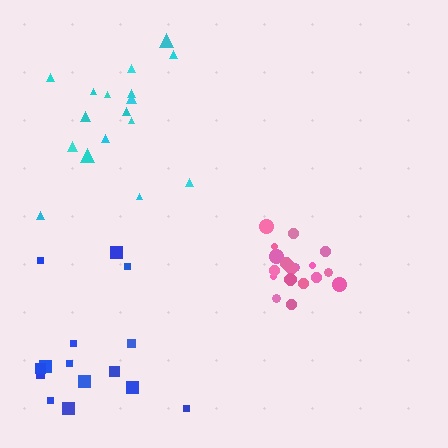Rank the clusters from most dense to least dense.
pink, cyan, blue.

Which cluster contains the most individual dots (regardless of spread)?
Pink (18).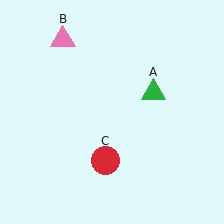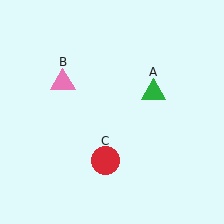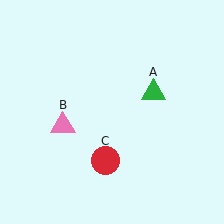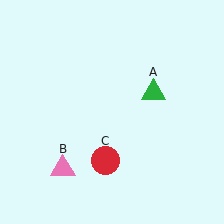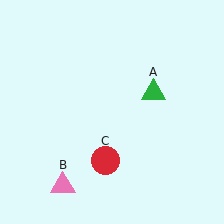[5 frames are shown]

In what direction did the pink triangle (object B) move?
The pink triangle (object B) moved down.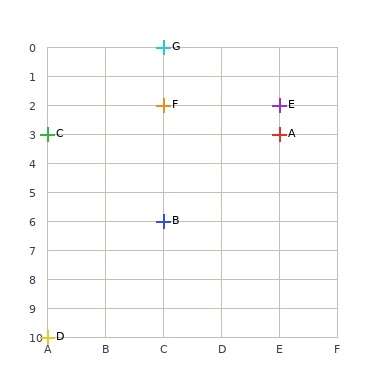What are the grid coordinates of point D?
Point D is at grid coordinates (A, 10).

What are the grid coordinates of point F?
Point F is at grid coordinates (C, 2).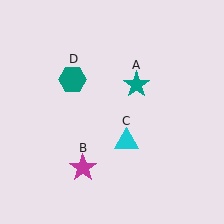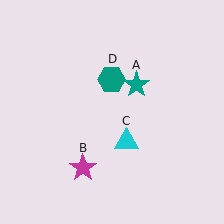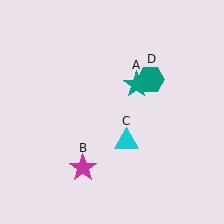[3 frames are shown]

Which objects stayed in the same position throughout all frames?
Teal star (object A) and magenta star (object B) and cyan triangle (object C) remained stationary.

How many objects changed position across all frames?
1 object changed position: teal hexagon (object D).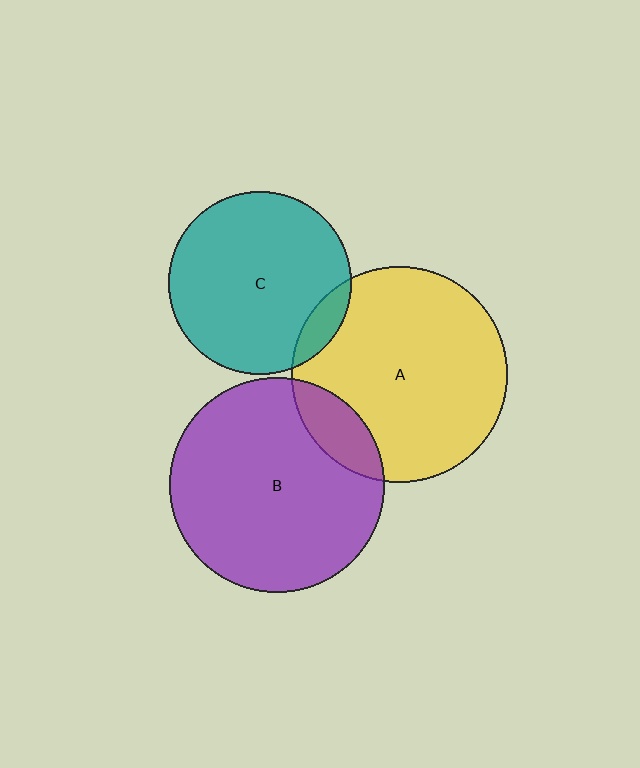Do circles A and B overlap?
Yes.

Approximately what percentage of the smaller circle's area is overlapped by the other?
Approximately 15%.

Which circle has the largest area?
Circle A (yellow).